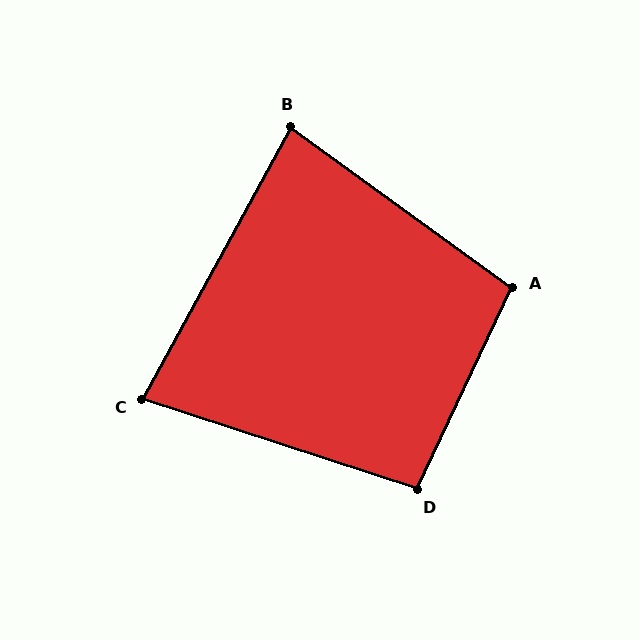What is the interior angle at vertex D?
Approximately 97 degrees (obtuse).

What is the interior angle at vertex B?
Approximately 83 degrees (acute).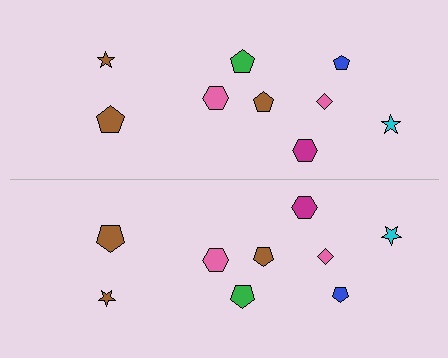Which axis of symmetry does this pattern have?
The pattern has a horizontal axis of symmetry running through the center of the image.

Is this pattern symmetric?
Yes, this pattern has bilateral (reflection) symmetry.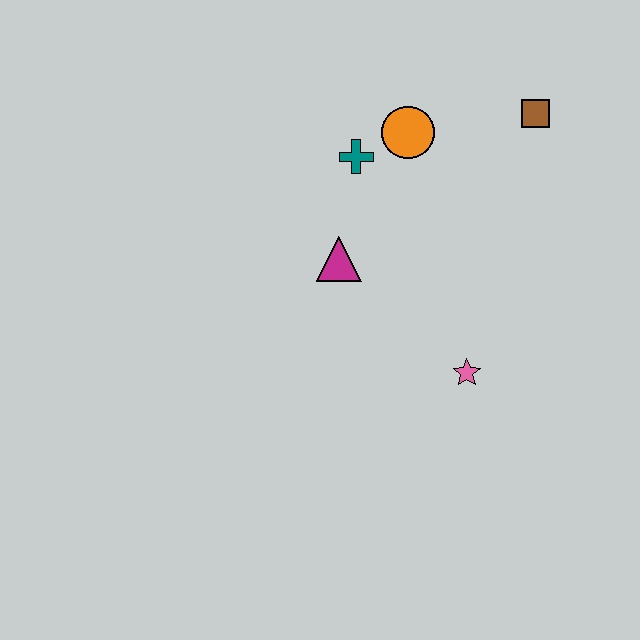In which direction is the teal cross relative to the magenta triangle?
The teal cross is above the magenta triangle.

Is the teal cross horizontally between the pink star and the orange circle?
No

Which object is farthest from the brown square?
The pink star is farthest from the brown square.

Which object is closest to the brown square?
The orange circle is closest to the brown square.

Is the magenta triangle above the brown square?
No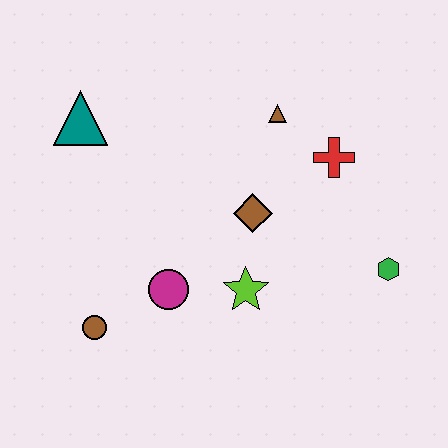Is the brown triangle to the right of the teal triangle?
Yes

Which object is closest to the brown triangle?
The red cross is closest to the brown triangle.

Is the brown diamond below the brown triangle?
Yes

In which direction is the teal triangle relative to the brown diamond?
The teal triangle is to the left of the brown diamond.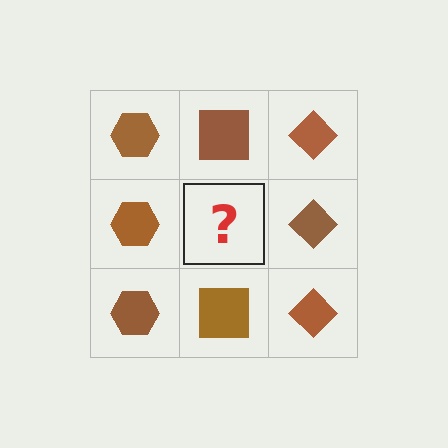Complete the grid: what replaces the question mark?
The question mark should be replaced with a brown square.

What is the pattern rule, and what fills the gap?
The rule is that each column has a consistent shape. The gap should be filled with a brown square.